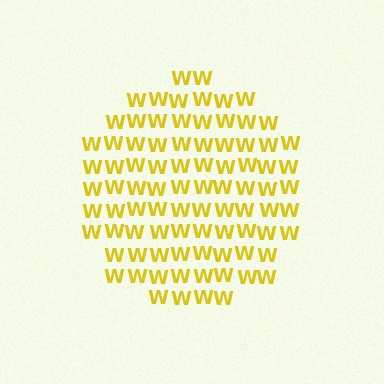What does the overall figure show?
The overall figure shows a circle.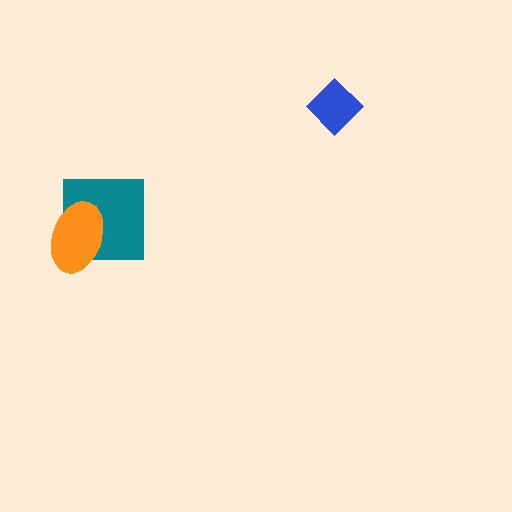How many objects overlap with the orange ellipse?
1 object overlaps with the orange ellipse.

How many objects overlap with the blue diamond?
0 objects overlap with the blue diamond.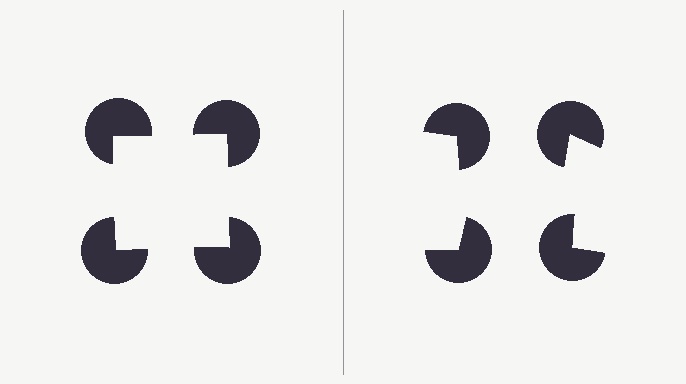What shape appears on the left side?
An illusory square.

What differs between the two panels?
The pac-man discs are positioned identically on both sides; only the wedge orientations differ. On the left they align to a square; on the right they are misaligned.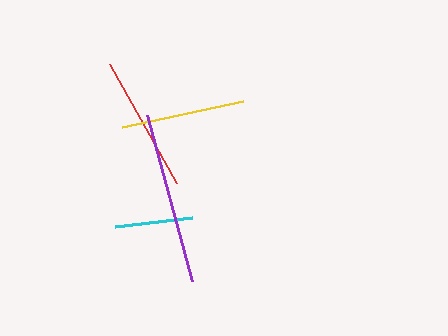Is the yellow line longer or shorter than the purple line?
The purple line is longer than the yellow line.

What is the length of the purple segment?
The purple segment is approximately 171 pixels long.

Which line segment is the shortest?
The cyan line is the shortest at approximately 77 pixels.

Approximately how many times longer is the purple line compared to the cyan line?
The purple line is approximately 2.2 times the length of the cyan line.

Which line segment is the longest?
The purple line is the longest at approximately 171 pixels.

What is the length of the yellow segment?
The yellow segment is approximately 124 pixels long.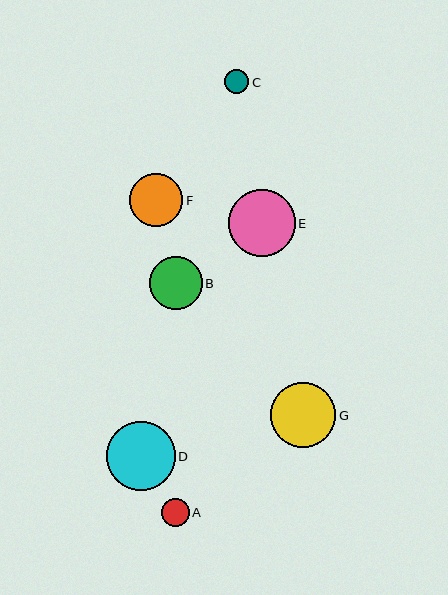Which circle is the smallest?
Circle C is the smallest with a size of approximately 24 pixels.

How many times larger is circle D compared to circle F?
Circle D is approximately 1.3 times the size of circle F.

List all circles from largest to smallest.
From largest to smallest: D, E, G, F, B, A, C.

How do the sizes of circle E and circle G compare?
Circle E and circle G are approximately the same size.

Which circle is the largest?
Circle D is the largest with a size of approximately 69 pixels.